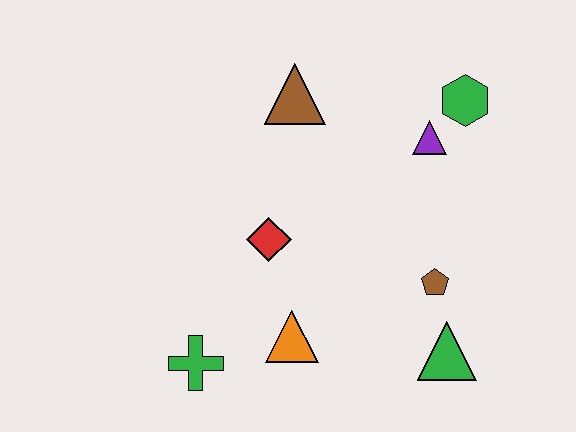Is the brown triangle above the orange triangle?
Yes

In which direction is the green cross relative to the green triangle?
The green cross is to the left of the green triangle.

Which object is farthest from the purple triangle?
The green cross is farthest from the purple triangle.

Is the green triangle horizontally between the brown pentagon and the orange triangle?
No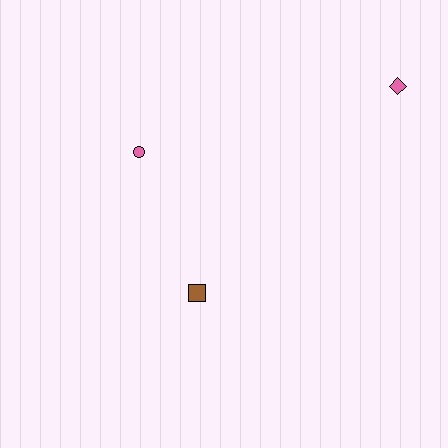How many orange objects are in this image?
There are no orange objects.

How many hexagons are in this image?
There are no hexagons.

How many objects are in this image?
There are 3 objects.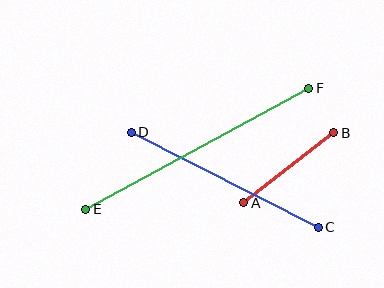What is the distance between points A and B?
The distance is approximately 114 pixels.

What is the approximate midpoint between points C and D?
The midpoint is at approximately (225, 180) pixels.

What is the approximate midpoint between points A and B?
The midpoint is at approximately (289, 168) pixels.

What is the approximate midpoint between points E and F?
The midpoint is at approximately (197, 149) pixels.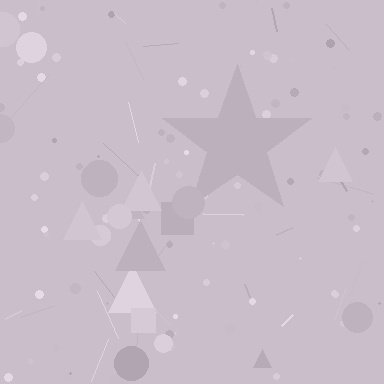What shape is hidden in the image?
A star is hidden in the image.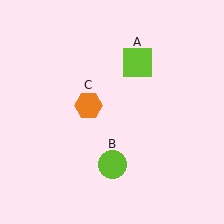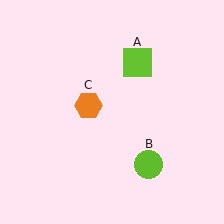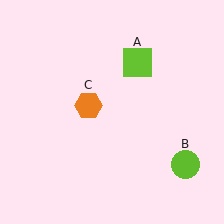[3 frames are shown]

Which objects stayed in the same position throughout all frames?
Lime square (object A) and orange hexagon (object C) remained stationary.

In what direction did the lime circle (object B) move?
The lime circle (object B) moved right.